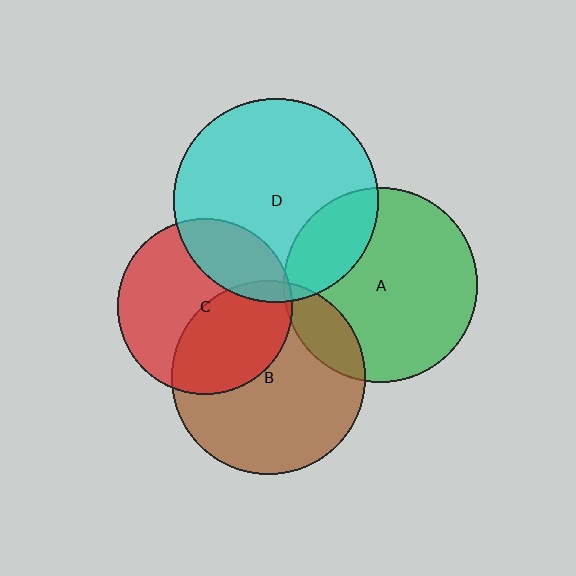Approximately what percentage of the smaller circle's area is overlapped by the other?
Approximately 25%.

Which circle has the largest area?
Circle D (cyan).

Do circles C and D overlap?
Yes.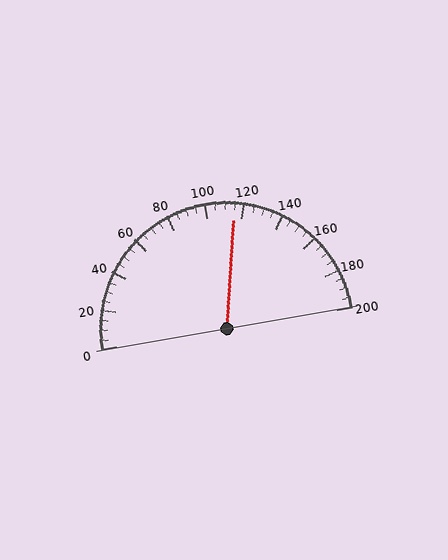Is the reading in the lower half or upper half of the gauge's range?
The reading is in the upper half of the range (0 to 200).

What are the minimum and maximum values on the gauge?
The gauge ranges from 0 to 200.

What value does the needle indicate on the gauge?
The needle indicates approximately 115.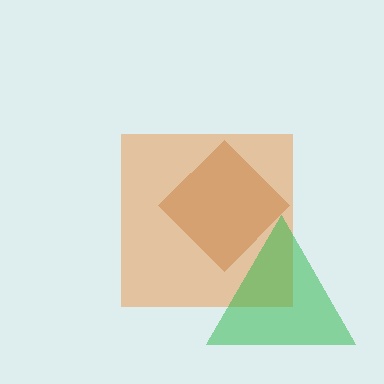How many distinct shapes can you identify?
There are 3 distinct shapes: a brown diamond, an orange square, a green triangle.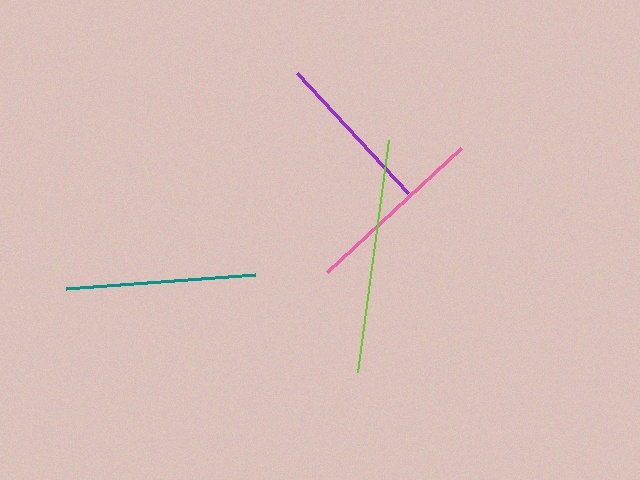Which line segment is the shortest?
The purple line is the shortest at approximately 164 pixels.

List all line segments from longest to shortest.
From longest to shortest: lime, teal, pink, purple.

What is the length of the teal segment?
The teal segment is approximately 189 pixels long.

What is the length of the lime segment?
The lime segment is approximately 234 pixels long.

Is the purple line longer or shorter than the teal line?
The teal line is longer than the purple line.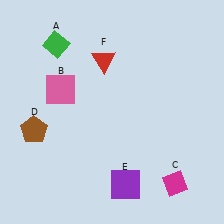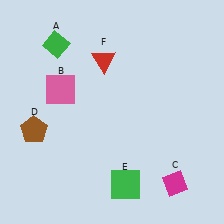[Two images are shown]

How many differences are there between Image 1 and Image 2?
There is 1 difference between the two images.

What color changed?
The square (E) changed from purple in Image 1 to green in Image 2.